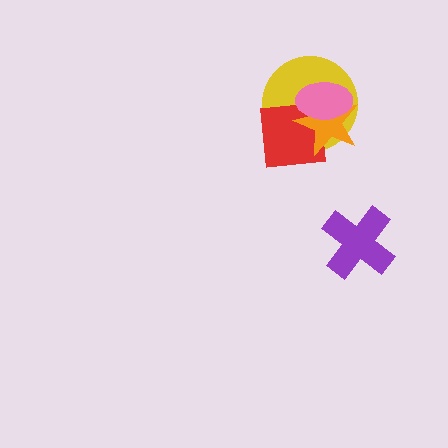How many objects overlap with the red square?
3 objects overlap with the red square.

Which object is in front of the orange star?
The pink ellipse is in front of the orange star.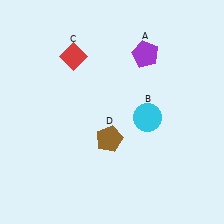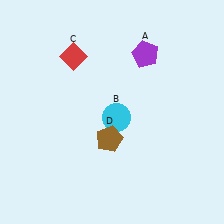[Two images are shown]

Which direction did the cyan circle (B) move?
The cyan circle (B) moved left.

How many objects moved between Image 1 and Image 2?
1 object moved between the two images.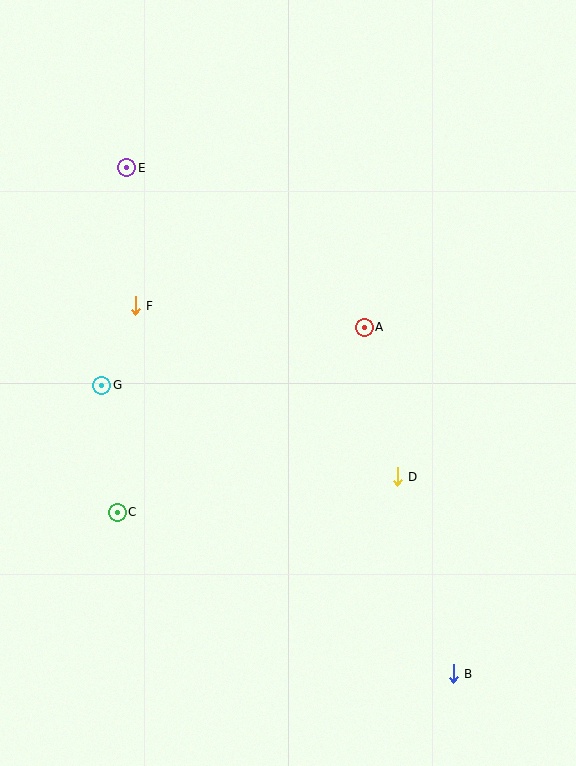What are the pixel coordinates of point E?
Point E is at (127, 168).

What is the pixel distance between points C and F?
The distance between C and F is 207 pixels.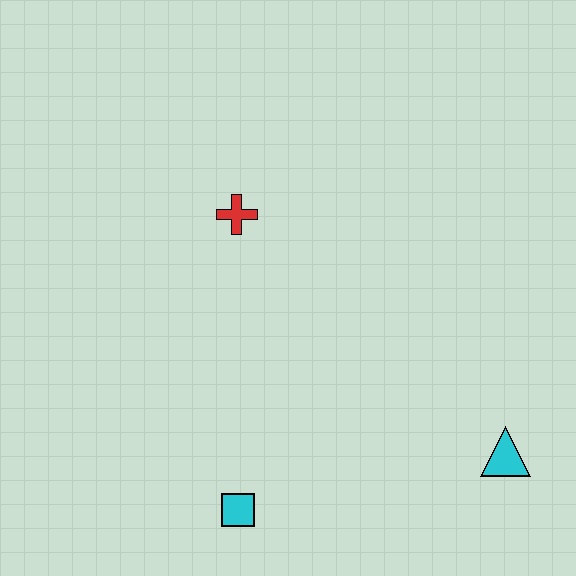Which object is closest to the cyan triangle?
The cyan square is closest to the cyan triangle.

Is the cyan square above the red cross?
No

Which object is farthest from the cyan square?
The red cross is farthest from the cyan square.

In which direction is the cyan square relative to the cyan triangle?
The cyan square is to the left of the cyan triangle.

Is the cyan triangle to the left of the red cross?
No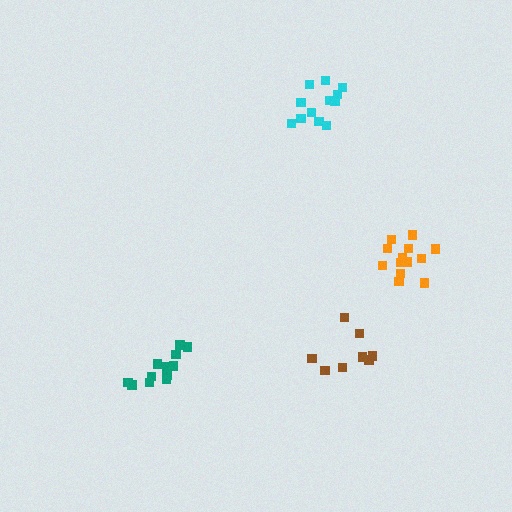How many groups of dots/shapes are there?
There are 4 groups.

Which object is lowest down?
The brown cluster is bottommost.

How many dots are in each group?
Group 1: 13 dots, Group 2: 8 dots, Group 3: 13 dots, Group 4: 12 dots (46 total).